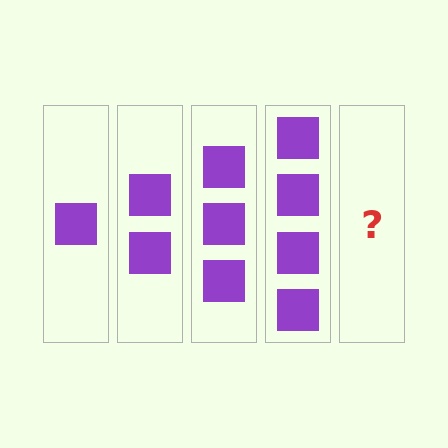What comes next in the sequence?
The next element should be 5 squares.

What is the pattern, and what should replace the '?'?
The pattern is that each step adds one more square. The '?' should be 5 squares.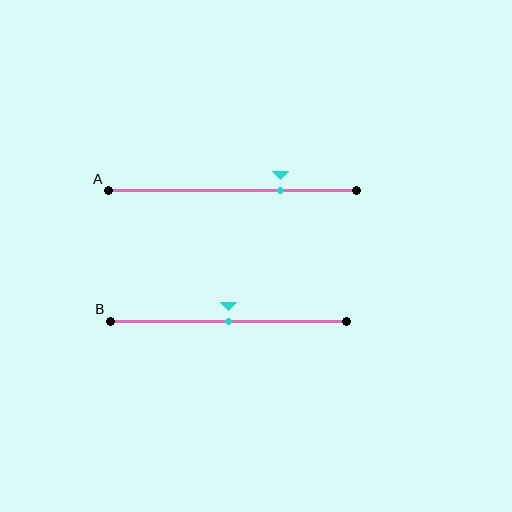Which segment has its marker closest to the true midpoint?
Segment B has its marker closest to the true midpoint.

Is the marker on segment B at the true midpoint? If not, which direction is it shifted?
Yes, the marker on segment B is at the true midpoint.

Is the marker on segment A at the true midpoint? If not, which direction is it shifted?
No, the marker on segment A is shifted to the right by about 19% of the segment length.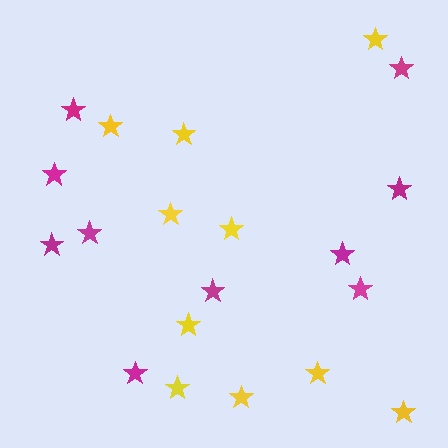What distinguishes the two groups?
There are 2 groups: one group of magenta stars (10) and one group of yellow stars (10).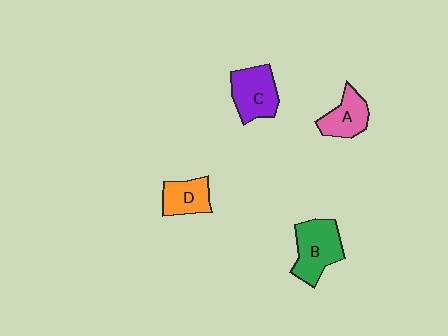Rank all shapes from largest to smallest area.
From largest to smallest: B (green), C (purple), A (pink), D (orange).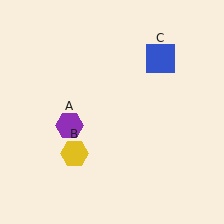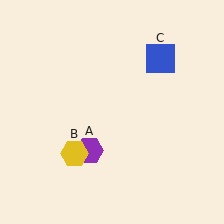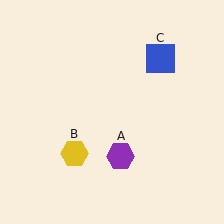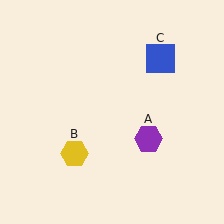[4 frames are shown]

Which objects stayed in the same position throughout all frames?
Yellow hexagon (object B) and blue square (object C) remained stationary.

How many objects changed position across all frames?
1 object changed position: purple hexagon (object A).